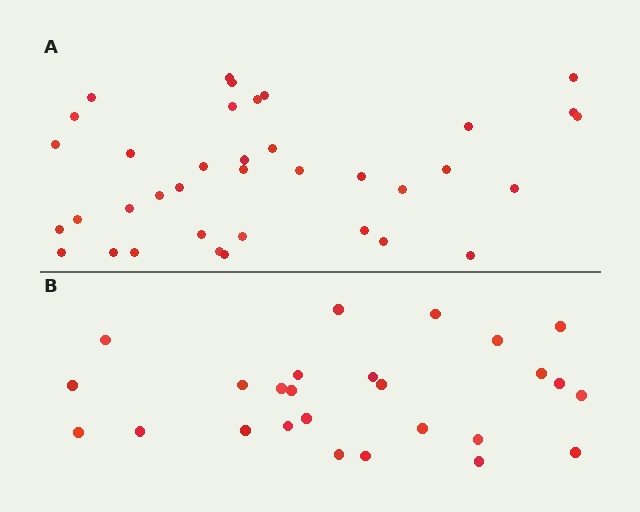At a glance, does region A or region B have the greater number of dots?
Region A (the top region) has more dots.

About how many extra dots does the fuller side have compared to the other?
Region A has roughly 12 or so more dots than region B.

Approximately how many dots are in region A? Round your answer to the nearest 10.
About 40 dots. (The exact count is 37, which rounds to 40.)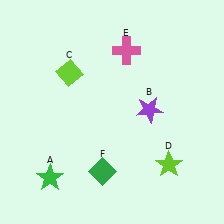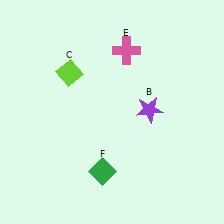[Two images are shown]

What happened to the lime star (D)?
The lime star (D) was removed in Image 2. It was in the bottom-right area of Image 1.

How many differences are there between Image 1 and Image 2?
There are 2 differences between the two images.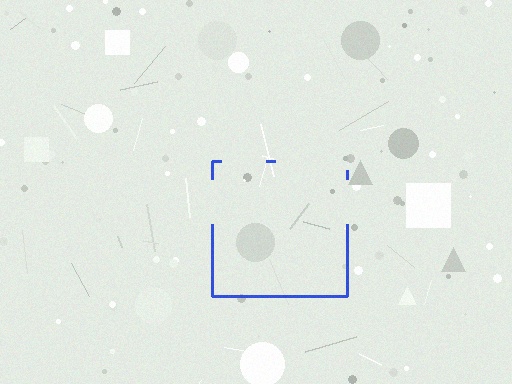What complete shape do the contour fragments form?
The contour fragments form a square.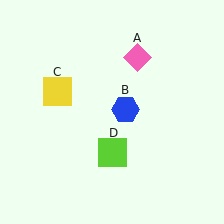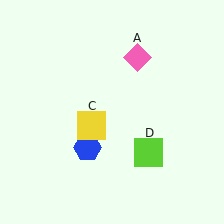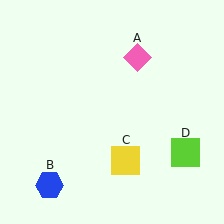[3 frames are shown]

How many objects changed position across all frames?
3 objects changed position: blue hexagon (object B), yellow square (object C), lime square (object D).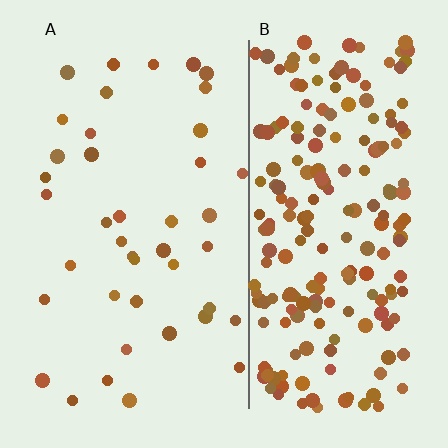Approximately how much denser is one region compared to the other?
Approximately 5.2× — region B over region A.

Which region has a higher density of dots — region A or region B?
B (the right).